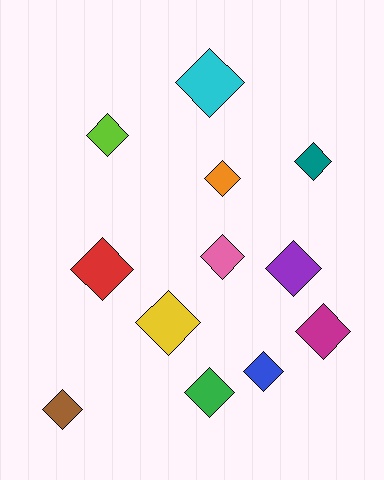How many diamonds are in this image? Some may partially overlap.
There are 12 diamonds.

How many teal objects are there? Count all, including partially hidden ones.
There is 1 teal object.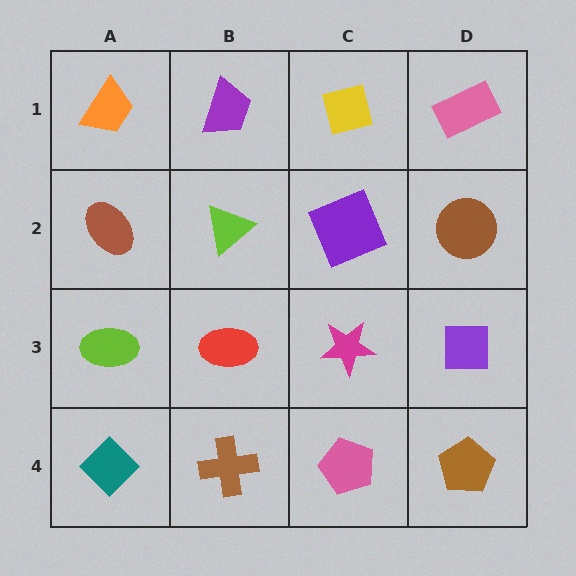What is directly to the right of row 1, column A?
A purple trapezoid.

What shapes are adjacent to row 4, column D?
A purple square (row 3, column D), a pink pentagon (row 4, column C).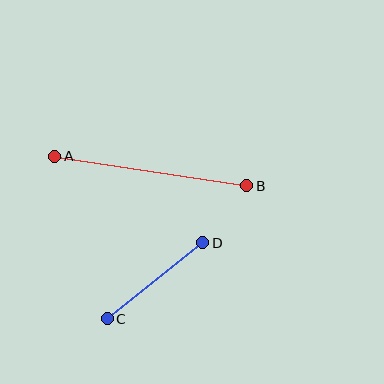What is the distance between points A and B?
The distance is approximately 195 pixels.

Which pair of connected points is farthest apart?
Points A and B are farthest apart.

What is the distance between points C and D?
The distance is approximately 122 pixels.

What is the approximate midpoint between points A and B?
The midpoint is at approximately (151, 171) pixels.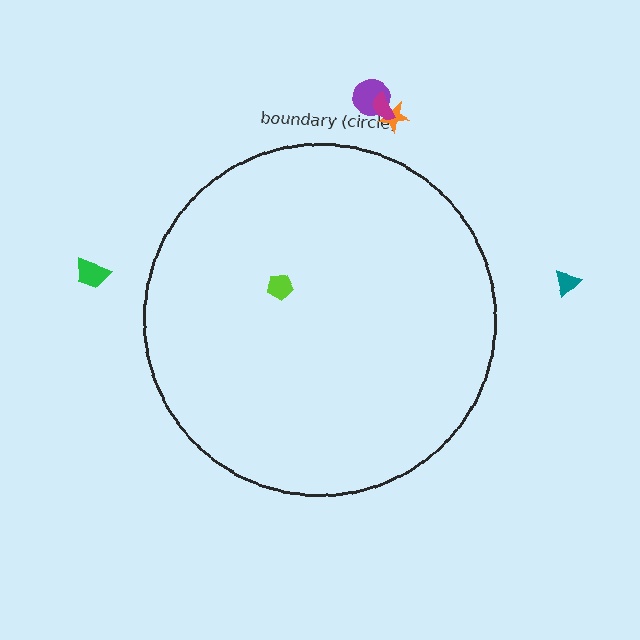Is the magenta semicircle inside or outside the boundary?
Outside.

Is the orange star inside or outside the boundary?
Outside.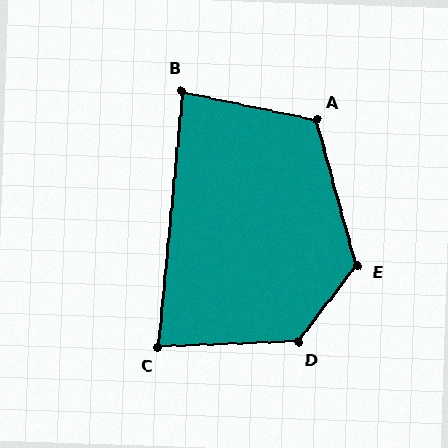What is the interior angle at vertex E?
Approximately 127 degrees (obtuse).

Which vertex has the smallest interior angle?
C, at approximately 83 degrees.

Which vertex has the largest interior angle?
D, at approximately 130 degrees.